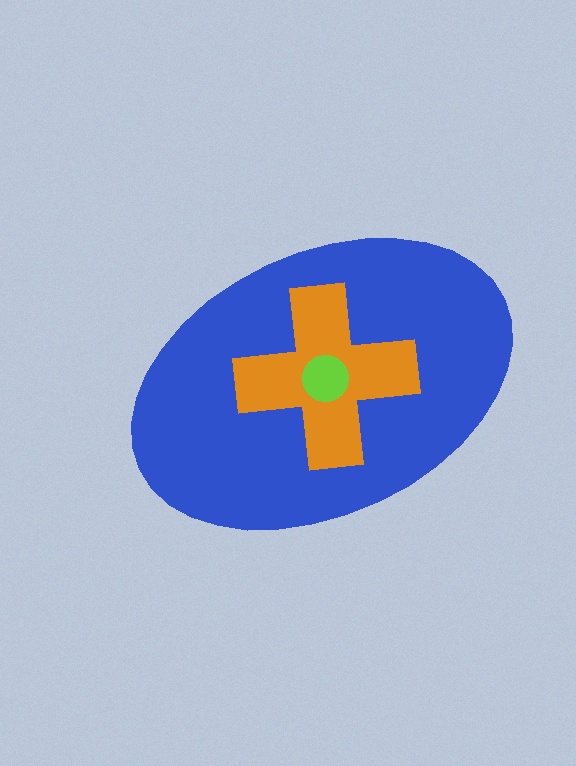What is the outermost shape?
The blue ellipse.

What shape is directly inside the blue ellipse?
The orange cross.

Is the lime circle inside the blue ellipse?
Yes.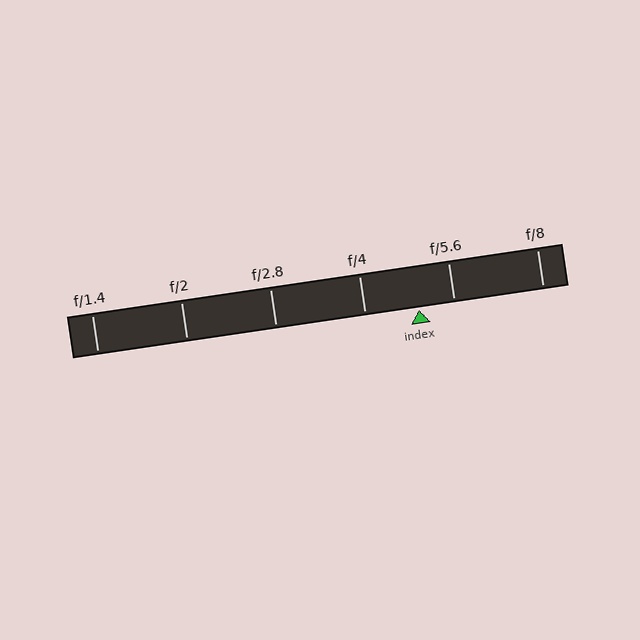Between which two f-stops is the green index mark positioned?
The index mark is between f/4 and f/5.6.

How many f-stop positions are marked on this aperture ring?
There are 6 f-stop positions marked.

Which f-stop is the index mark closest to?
The index mark is closest to f/5.6.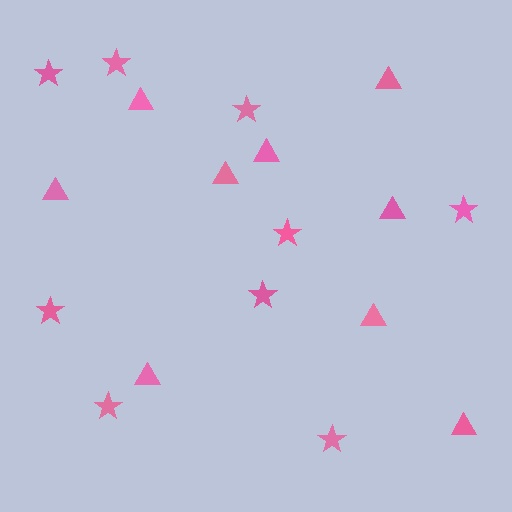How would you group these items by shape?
There are 2 groups: one group of triangles (9) and one group of stars (9).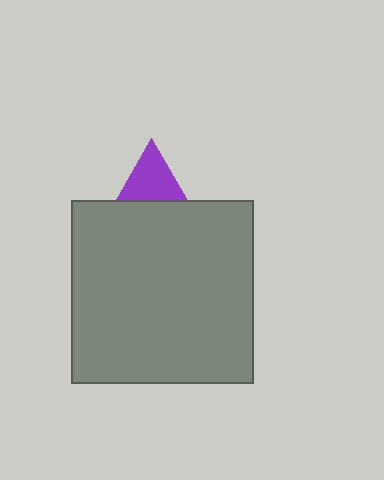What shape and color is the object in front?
The object in front is a gray square.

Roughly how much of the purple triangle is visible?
A small part of it is visible (roughly 44%).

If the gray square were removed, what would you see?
You would see the complete purple triangle.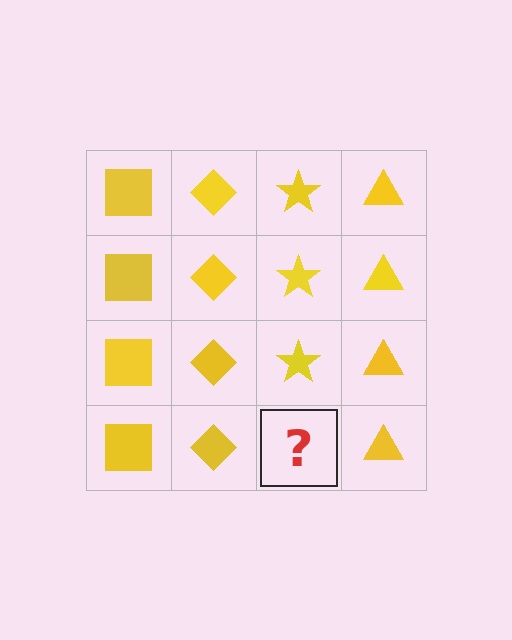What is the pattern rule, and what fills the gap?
The rule is that each column has a consistent shape. The gap should be filled with a yellow star.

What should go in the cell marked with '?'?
The missing cell should contain a yellow star.